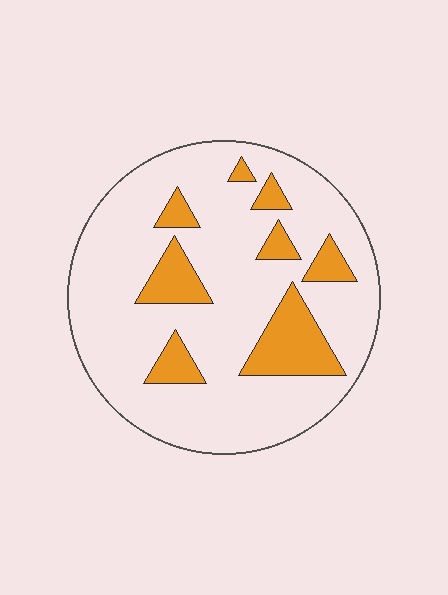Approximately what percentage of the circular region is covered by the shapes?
Approximately 20%.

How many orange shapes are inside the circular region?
8.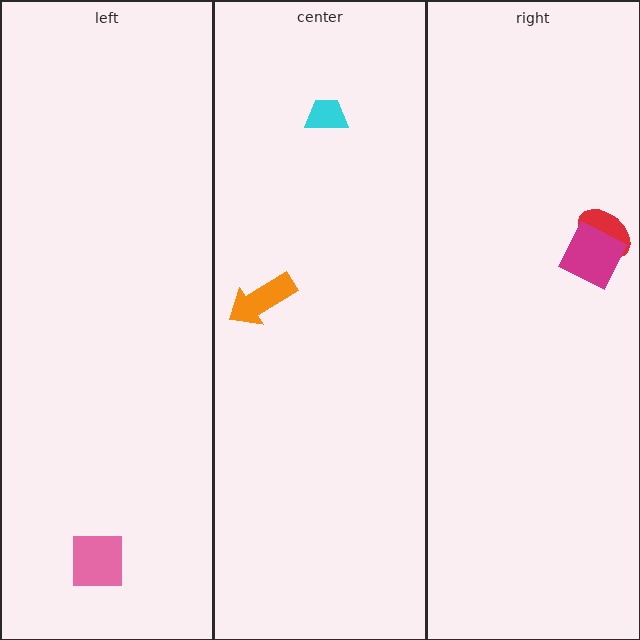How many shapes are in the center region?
2.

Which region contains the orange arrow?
The center region.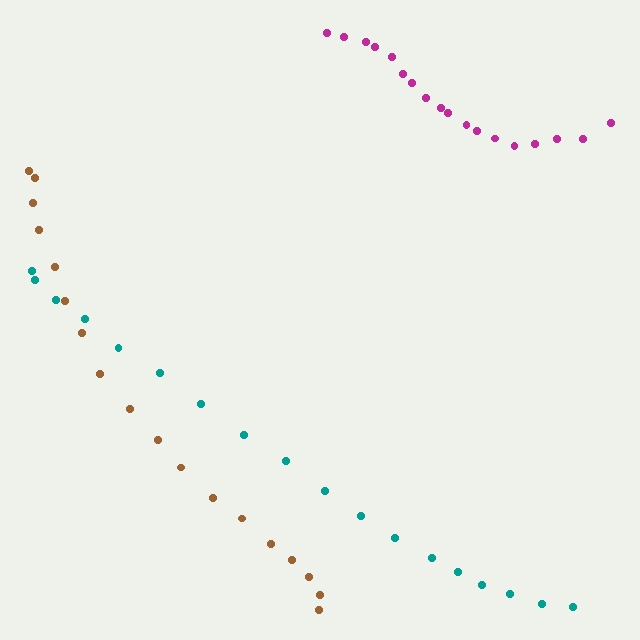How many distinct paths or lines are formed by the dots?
There are 3 distinct paths.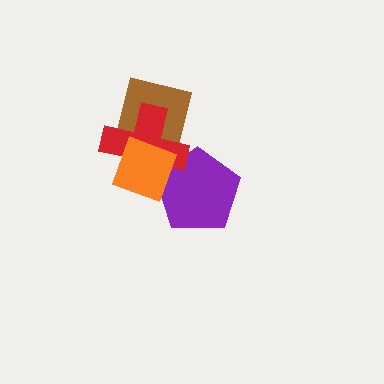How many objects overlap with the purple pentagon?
2 objects overlap with the purple pentagon.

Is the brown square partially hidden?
Yes, it is partially covered by another shape.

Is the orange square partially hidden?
No, no other shape covers it.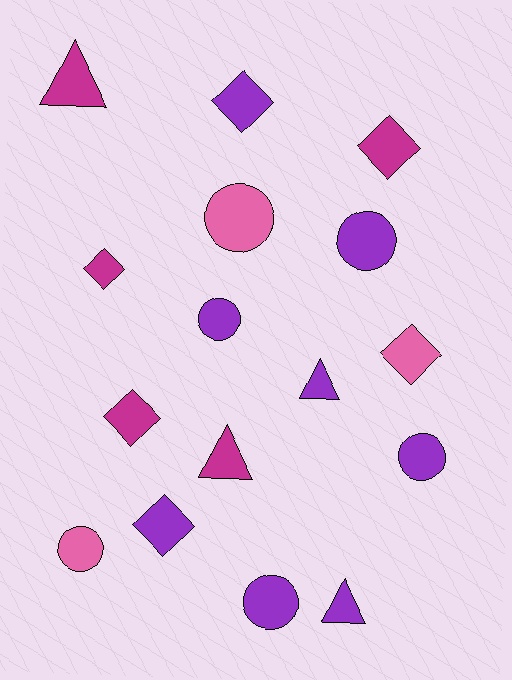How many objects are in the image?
There are 16 objects.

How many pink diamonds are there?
There is 1 pink diamond.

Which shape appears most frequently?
Circle, with 6 objects.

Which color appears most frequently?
Purple, with 8 objects.